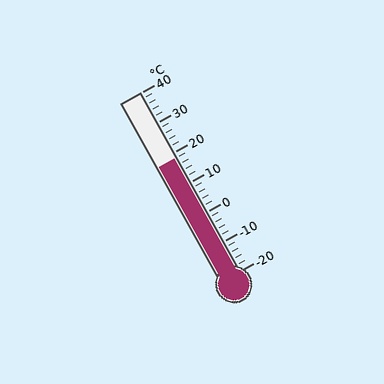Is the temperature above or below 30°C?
The temperature is below 30°C.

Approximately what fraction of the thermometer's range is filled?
The thermometer is filled to approximately 65% of its range.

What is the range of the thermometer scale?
The thermometer scale ranges from -20°C to 40°C.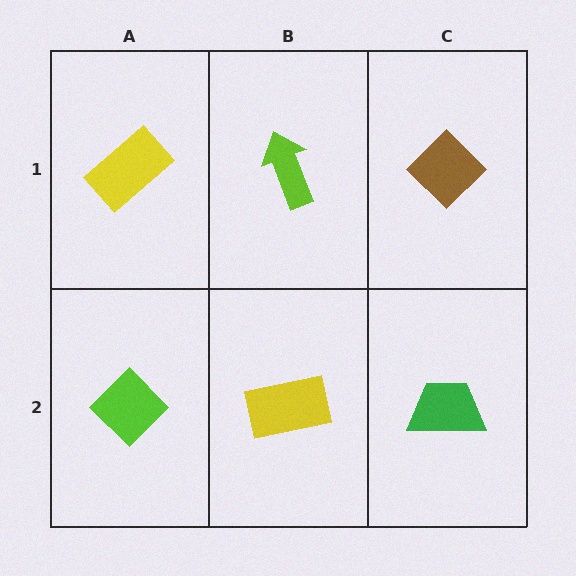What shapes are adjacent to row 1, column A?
A lime diamond (row 2, column A), a lime arrow (row 1, column B).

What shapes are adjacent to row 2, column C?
A brown diamond (row 1, column C), a yellow rectangle (row 2, column B).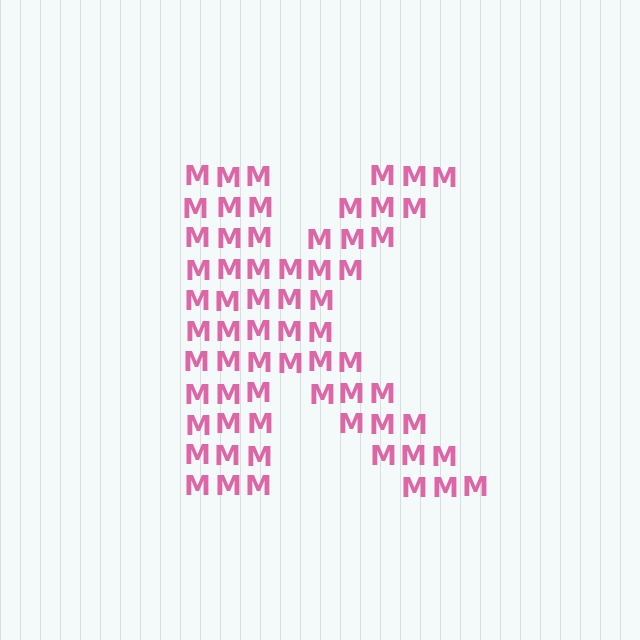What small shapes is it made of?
It is made of small letter M's.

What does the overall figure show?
The overall figure shows the letter K.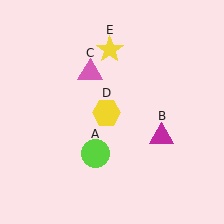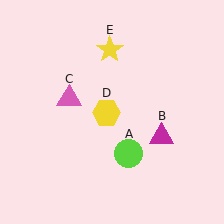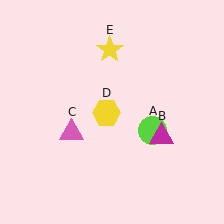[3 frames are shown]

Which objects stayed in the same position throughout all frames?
Magenta triangle (object B) and yellow hexagon (object D) and yellow star (object E) remained stationary.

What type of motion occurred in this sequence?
The lime circle (object A), pink triangle (object C) rotated counterclockwise around the center of the scene.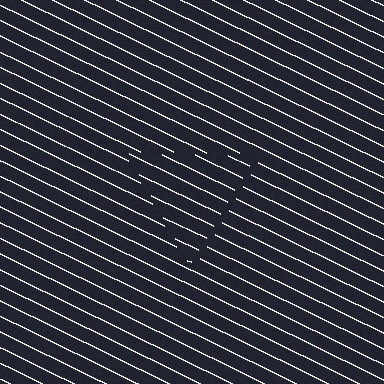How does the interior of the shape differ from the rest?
The interior of the shape contains the same grating, shifted by half a period — the contour is defined by the phase discontinuity where line-ends from the inner and outer gratings abut.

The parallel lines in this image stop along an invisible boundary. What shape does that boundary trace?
An illusory triangle. The interior of the shape contains the same grating, shifted by half a period — the contour is defined by the phase discontinuity where line-ends from the inner and outer gratings abut.